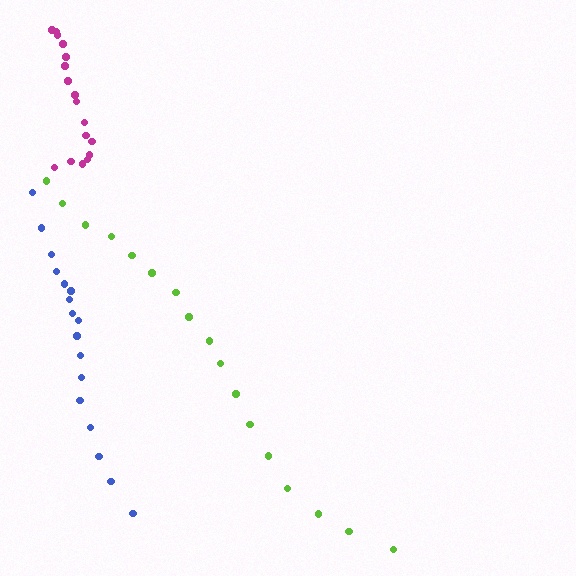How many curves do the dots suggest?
There are 3 distinct paths.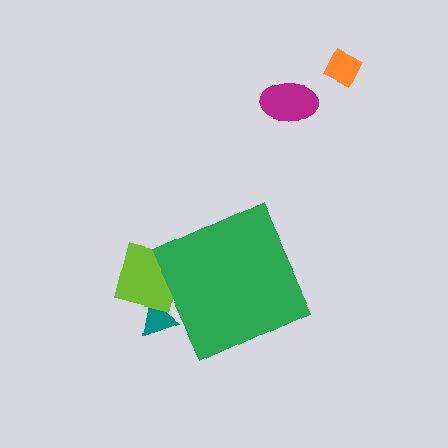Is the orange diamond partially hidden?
No, the orange diamond is fully visible.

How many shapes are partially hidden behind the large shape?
2 shapes are partially hidden.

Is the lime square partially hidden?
Yes, the lime square is partially hidden behind the green diamond.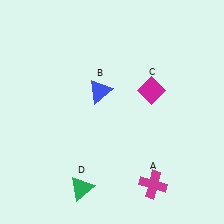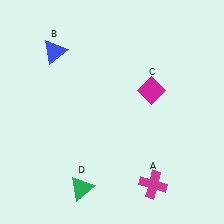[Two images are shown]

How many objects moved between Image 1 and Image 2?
1 object moved between the two images.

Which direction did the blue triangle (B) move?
The blue triangle (B) moved left.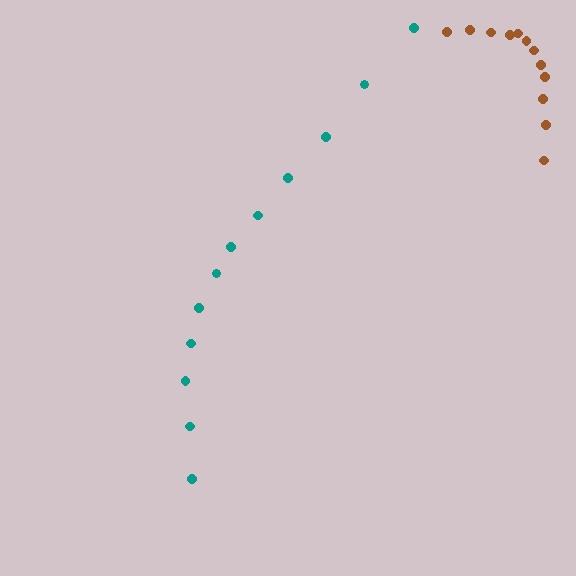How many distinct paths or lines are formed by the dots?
There are 2 distinct paths.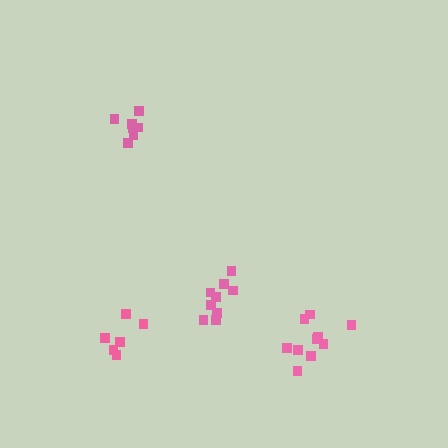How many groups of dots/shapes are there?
There are 4 groups.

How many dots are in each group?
Group 1: 9 dots, Group 2: 7 dots, Group 3: 10 dots, Group 4: 6 dots (32 total).